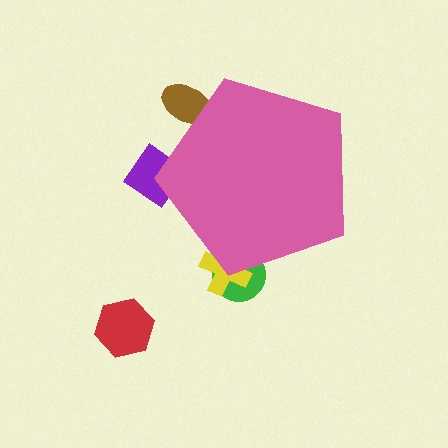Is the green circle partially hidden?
Yes, the green circle is partially hidden behind the pink pentagon.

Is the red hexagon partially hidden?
No, the red hexagon is fully visible.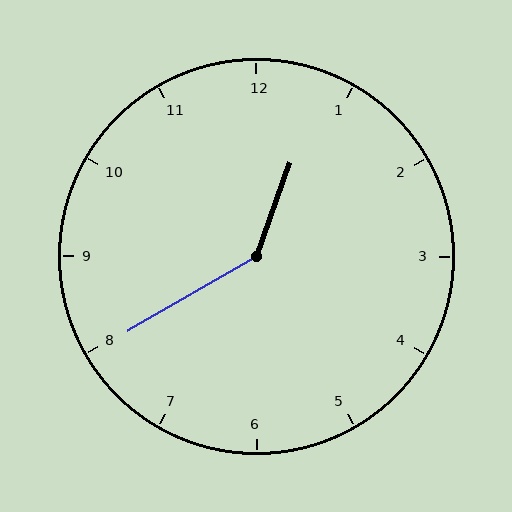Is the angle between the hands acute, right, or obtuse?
It is obtuse.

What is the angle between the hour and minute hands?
Approximately 140 degrees.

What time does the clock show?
12:40.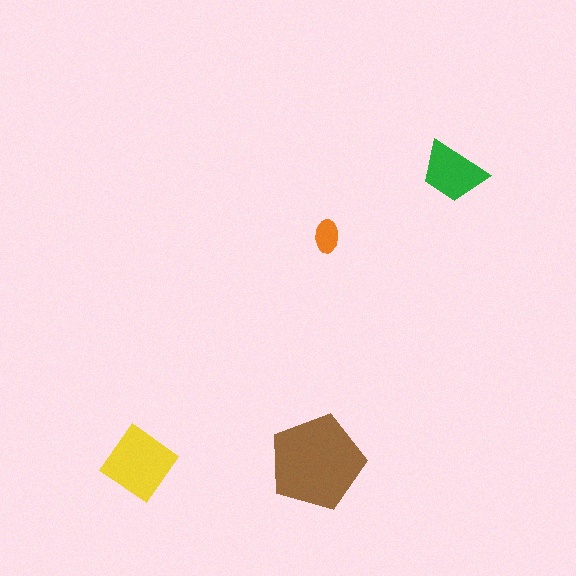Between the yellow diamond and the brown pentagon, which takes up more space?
The brown pentagon.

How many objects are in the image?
There are 4 objects in the image.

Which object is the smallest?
The orange ellipse.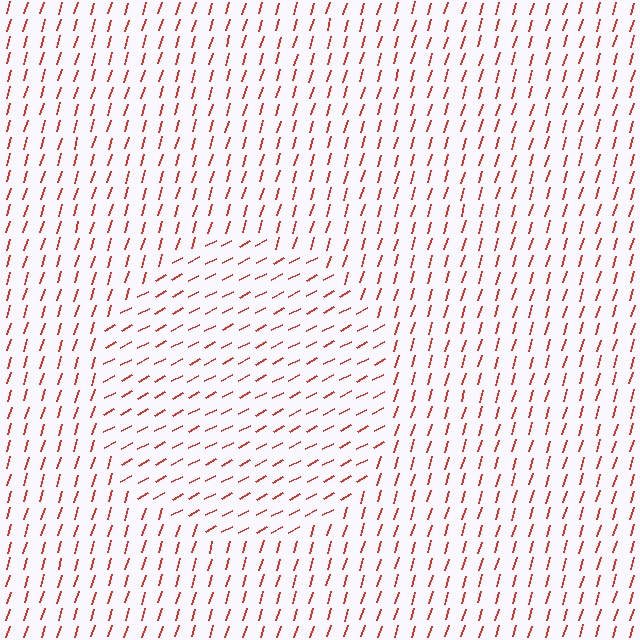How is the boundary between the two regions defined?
The boundary is defined purely by a change in line orientation (approximately 45 degrees difference). All lines are the same color and thickness.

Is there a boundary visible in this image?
Yes, there is a texture boundary formed by a change in line orientation.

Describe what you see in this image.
The image is filled with small red line segments. A circle region in the image has lines oriented differently from the surrounding lines, creating a visible texture boundary.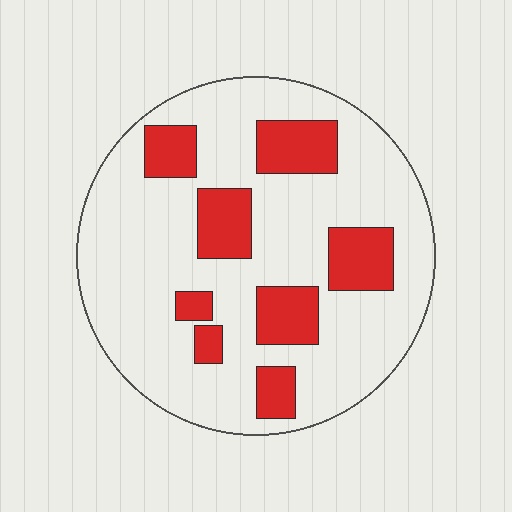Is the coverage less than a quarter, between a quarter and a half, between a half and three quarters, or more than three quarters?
Less than a quarter.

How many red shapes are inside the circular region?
8.